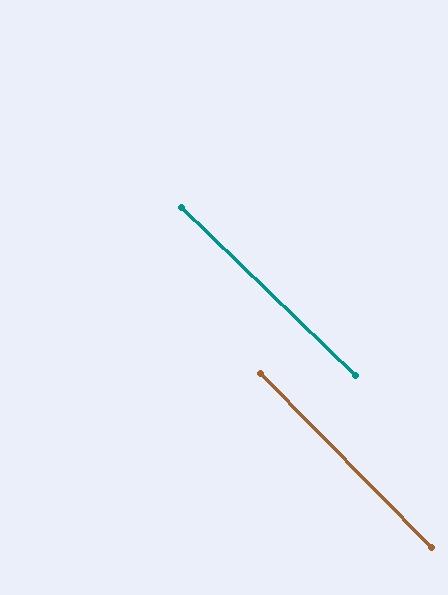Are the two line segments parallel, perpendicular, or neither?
Parallel — their directions differ by only 1.6°.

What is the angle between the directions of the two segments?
Approximately 2 degrees.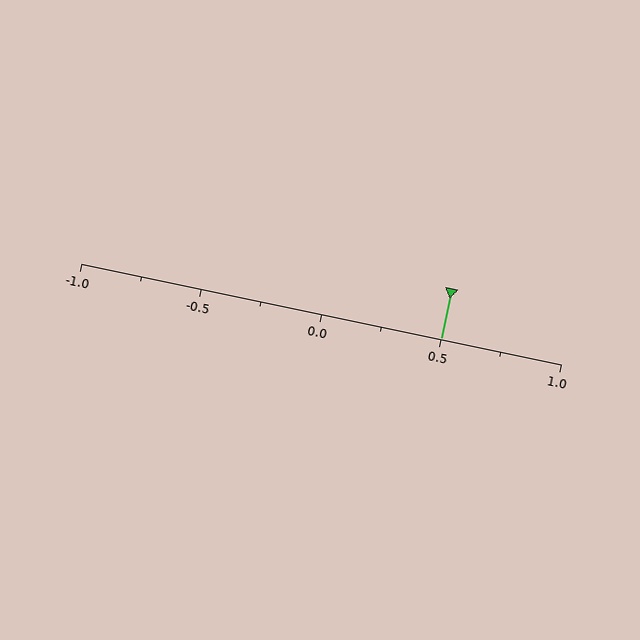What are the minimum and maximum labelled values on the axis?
The axis runs from -1.0 to 1.0.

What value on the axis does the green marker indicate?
The marker indicates approximately 0.5.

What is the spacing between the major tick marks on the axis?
The major ticks are spaced 0.5 apart.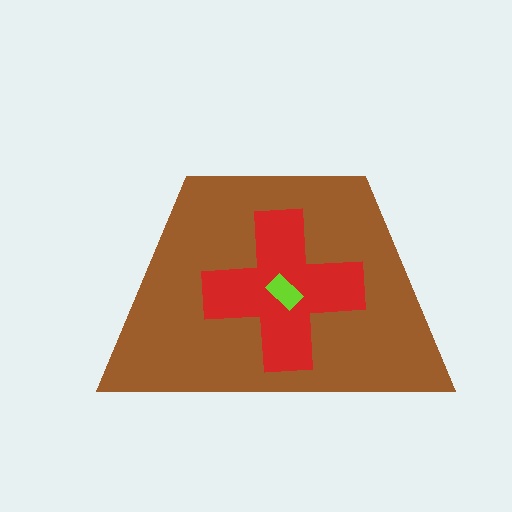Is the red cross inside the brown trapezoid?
Yes.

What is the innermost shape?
The lime rectangle.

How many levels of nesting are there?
3.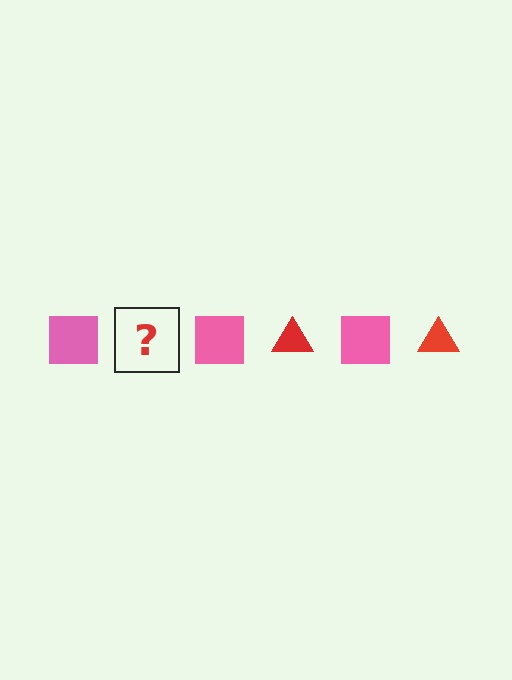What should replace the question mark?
The question mark should be replaced with a red triangle.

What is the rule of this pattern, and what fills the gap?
The rule is that the pattern alternates between pink square and red triangle. The gap should be filled with a red triangle.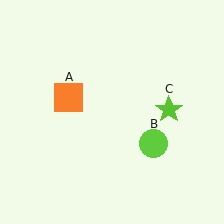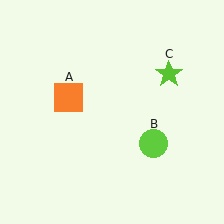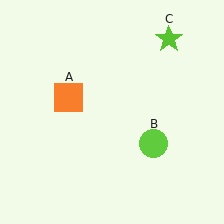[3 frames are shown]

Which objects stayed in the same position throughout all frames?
Orange square (object A) and lime circle (object B) remained stationary.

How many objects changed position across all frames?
1 object changed position: lime star (object C).